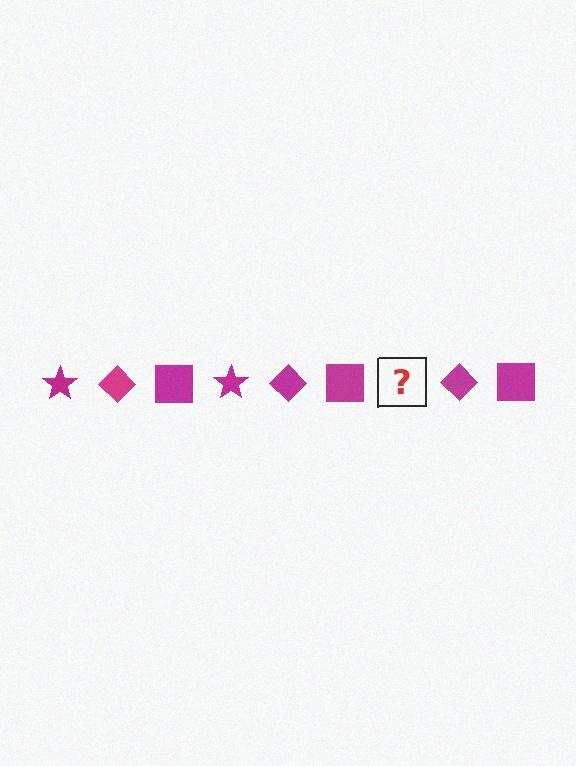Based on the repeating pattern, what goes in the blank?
The blank should be a magenta star.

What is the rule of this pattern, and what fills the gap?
The rule is that the pattern cycles through star, diamond, square shapes in magenta. The gap should be filled with a magenta star.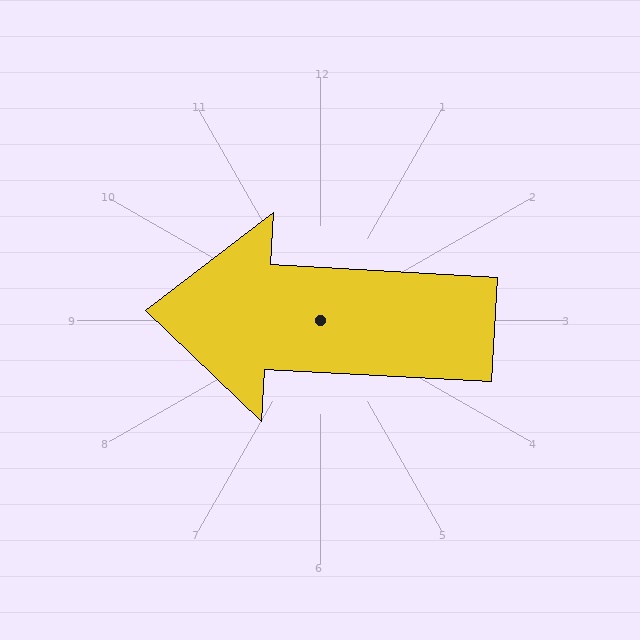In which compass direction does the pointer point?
West.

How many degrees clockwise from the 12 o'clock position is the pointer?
Approximately 273 degrees.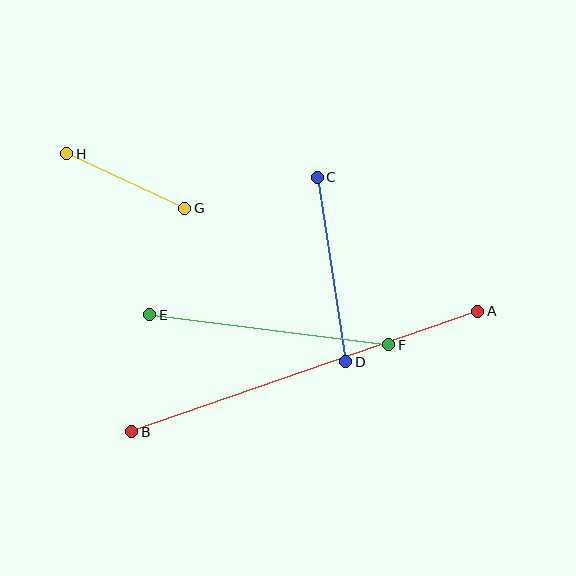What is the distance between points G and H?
The distance is approximately 130 pixels.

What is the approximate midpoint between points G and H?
The midpoint is at approximately (126, 181) pixels.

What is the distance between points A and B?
The distance is approximately 366 pixels.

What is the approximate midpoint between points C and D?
The midpoint is at approximately (331, 269) pixels.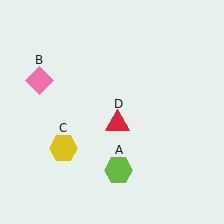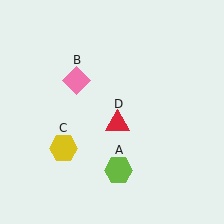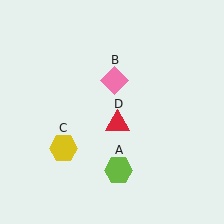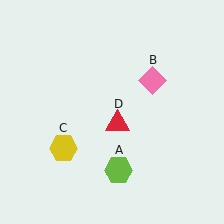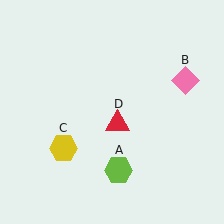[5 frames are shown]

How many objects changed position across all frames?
1 object changed position: pink diamond (object B).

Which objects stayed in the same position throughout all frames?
Lime hexagon (object A) and yellow hexagon (object C) and red triangle (object D) remained stationary.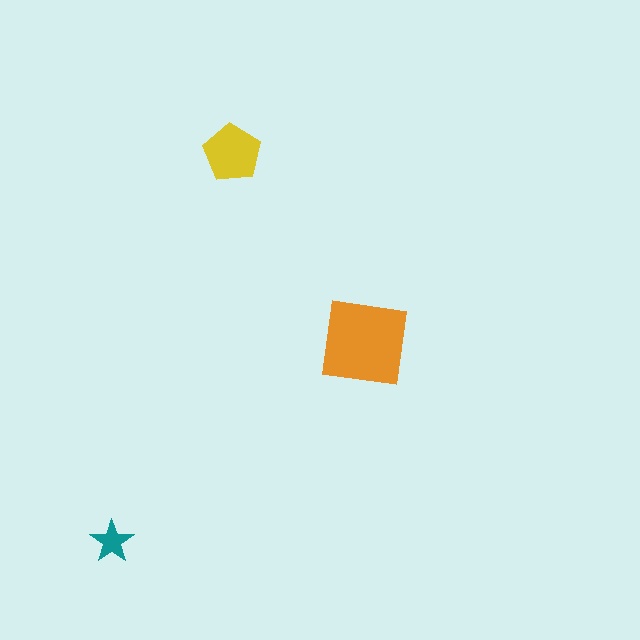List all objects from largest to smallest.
The orange square, the yellow pentagon, the teal star.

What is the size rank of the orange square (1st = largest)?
1st.